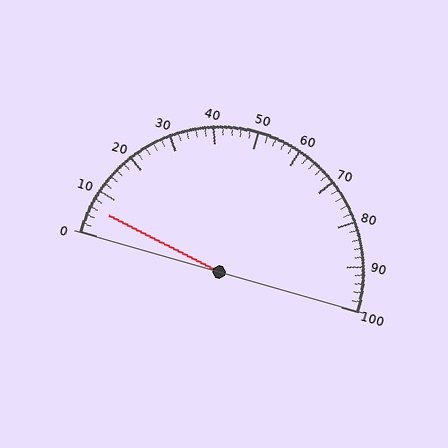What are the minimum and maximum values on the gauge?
The gauge ranges from 0 to 100.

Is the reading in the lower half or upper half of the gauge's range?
The reading is in the lower half of the range (0 to 100).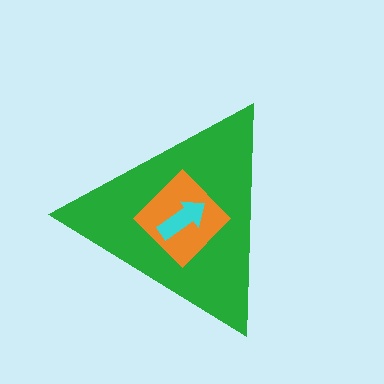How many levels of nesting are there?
3.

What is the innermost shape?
The cyan arrow.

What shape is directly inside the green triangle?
The orange diamond.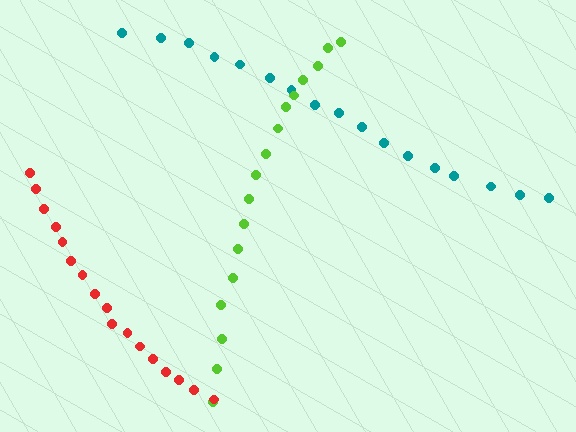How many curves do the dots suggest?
There are 3 distinct paths.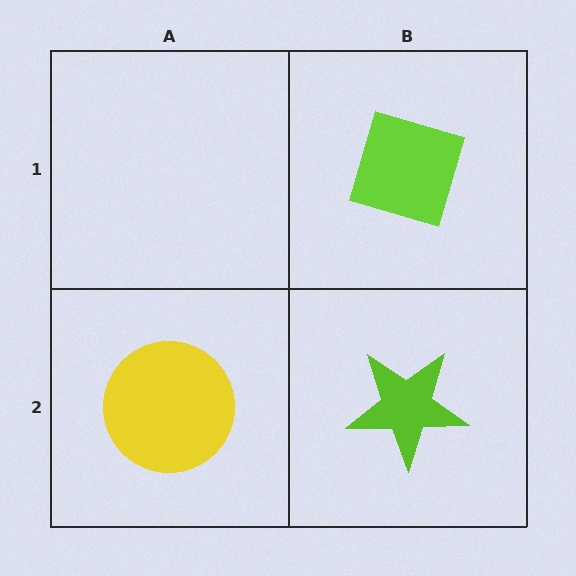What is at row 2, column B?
A lime star.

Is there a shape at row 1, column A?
No, that cell is empty.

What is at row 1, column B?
A lime diamond.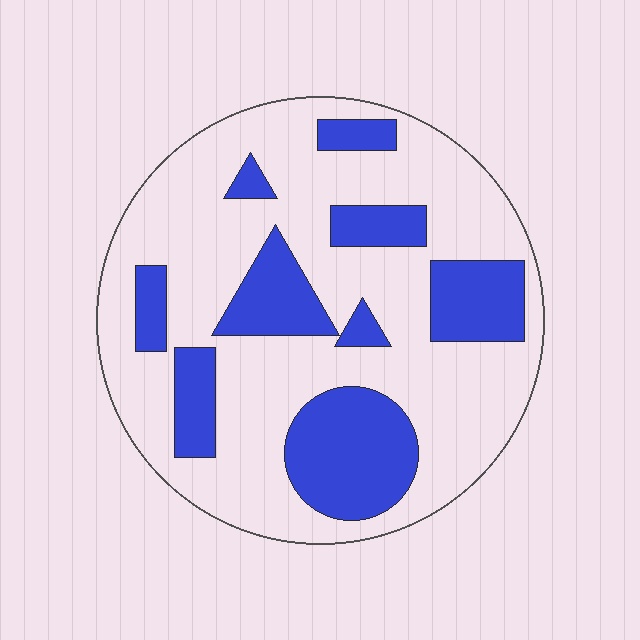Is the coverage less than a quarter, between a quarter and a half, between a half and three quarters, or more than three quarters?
Between a quarter and a half.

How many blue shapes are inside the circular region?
9.